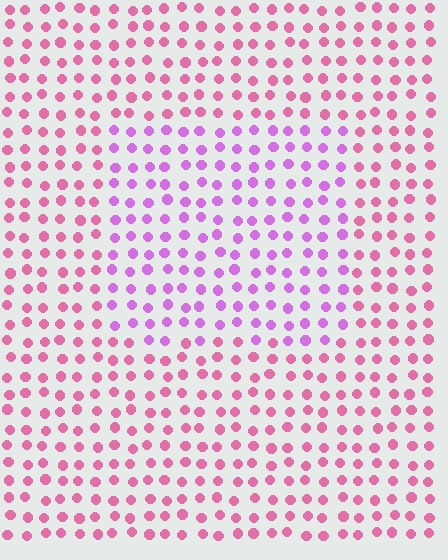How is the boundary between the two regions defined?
The boundary is defined purely by a slight shift in hue (about 39 degrees). Spacing, size, and orientation are identical on both sides.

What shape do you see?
I see a rectangle.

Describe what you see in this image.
The image is filled with small pink elements in a uniform arrangement. A rectangle-shaped region is visible where the elements are tinted to a slightly different hue, forming a subtle color boundary.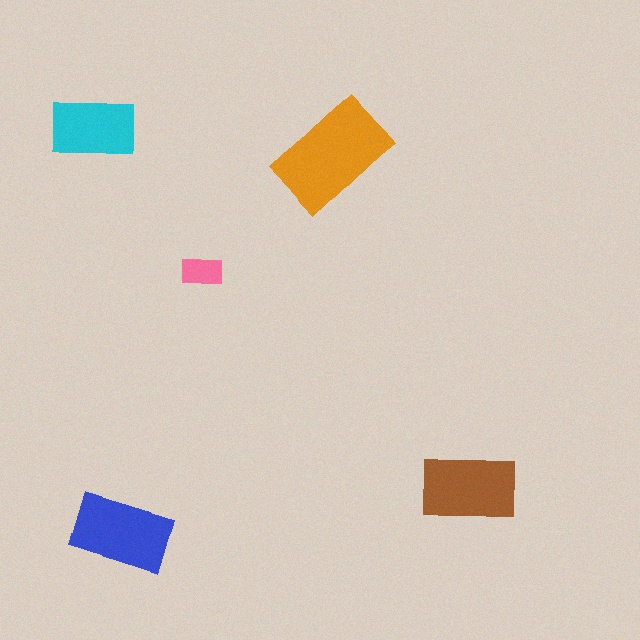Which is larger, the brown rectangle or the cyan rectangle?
The brown one.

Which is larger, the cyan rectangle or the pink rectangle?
The cyan one.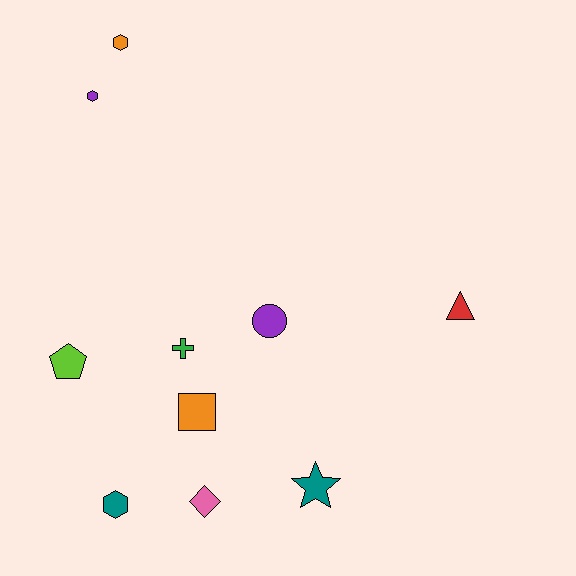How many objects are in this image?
There are 10 objects.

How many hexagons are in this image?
There are 3 hexagons.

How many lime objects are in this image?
There is 1 lime object.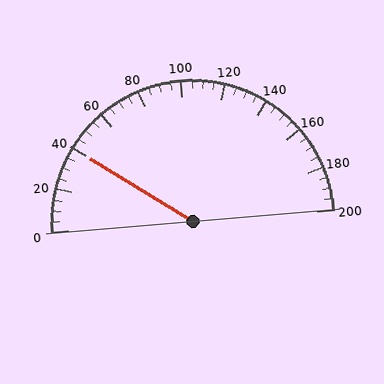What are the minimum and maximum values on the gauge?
The gauge ranges from 0 to 200.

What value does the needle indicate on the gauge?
The needle indicates approximately 40.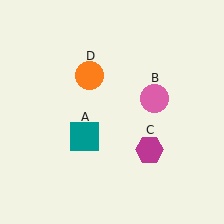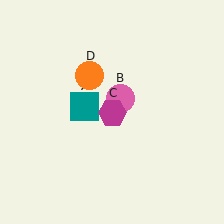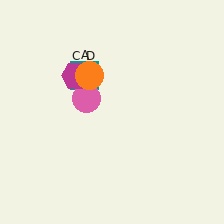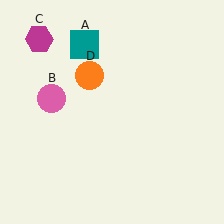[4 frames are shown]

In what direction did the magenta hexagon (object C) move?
The magenta hexagon (object C) moved up and to the left.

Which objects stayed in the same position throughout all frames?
Orange circle (object D) remained stationary.